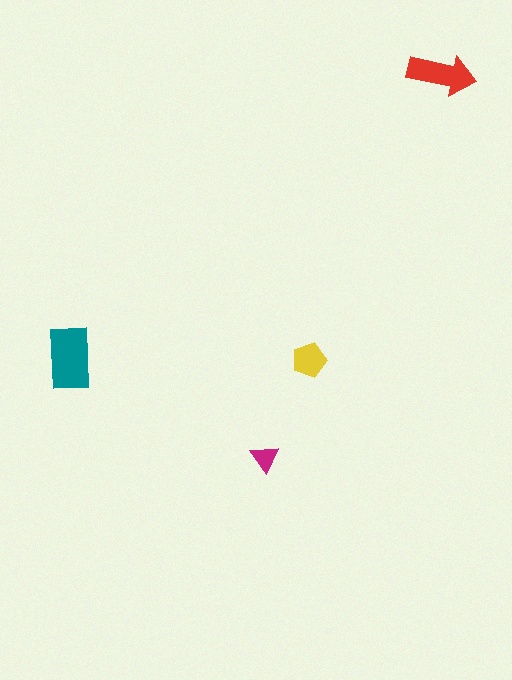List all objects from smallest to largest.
The magenta triangle, the yellow pentagon, the red arrow, the teal rectangle.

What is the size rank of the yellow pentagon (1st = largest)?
3rd.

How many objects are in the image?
There are 4 objects in the image.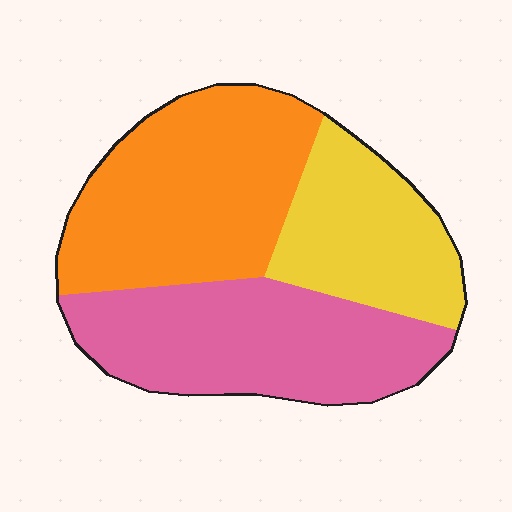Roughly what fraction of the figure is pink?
Pink takes up about three eighths (3/8) of the figure.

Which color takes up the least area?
Yellow, at roughly 25%.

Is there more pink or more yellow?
Pink.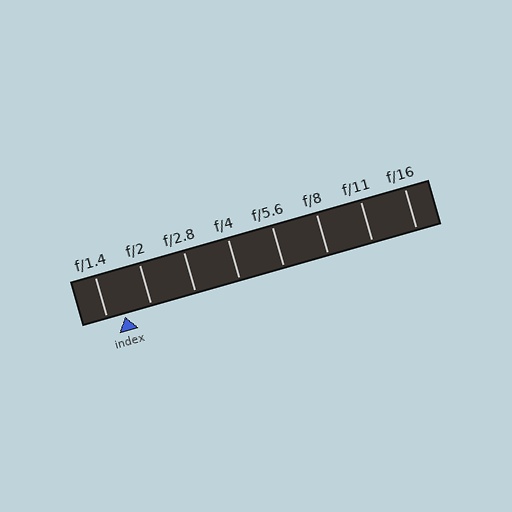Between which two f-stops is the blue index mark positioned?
The index mark is between f/1.4 and f/2.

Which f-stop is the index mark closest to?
The index mark is closest to f/1.4.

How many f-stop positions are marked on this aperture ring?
There are 8 f-stop positions marked.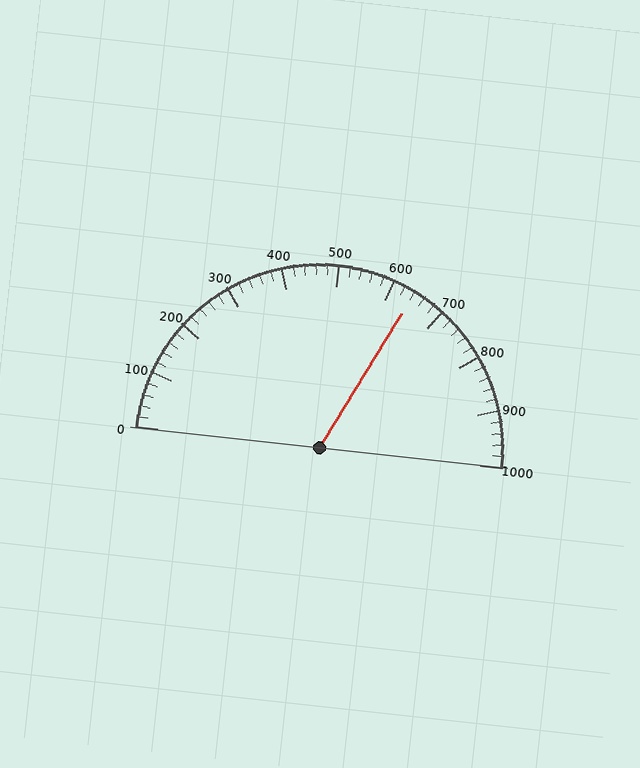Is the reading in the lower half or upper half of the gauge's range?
The reading is in the upper half of the range (0 to 1000).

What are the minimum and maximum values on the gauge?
The gauge ranges from 0 to 1000.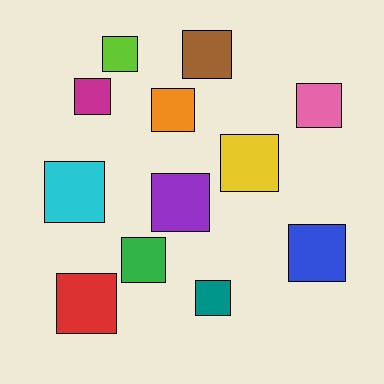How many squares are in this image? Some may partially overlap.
There are 12 squares.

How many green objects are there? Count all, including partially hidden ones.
There is 1 green object.